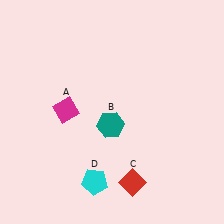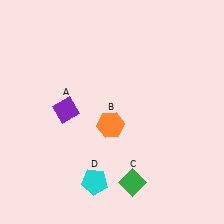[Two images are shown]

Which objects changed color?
A changed from magenta to purple. B changed from teal to orange. C changed from red to green.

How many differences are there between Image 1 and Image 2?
There are 3 differences between the two images.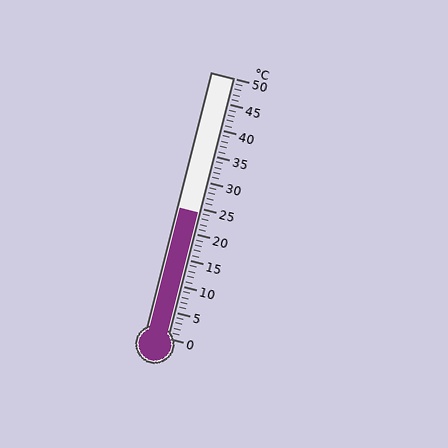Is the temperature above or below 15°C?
The temperature is above 15°C.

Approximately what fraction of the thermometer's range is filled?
The thermometer is filled to approximately 50% of its range.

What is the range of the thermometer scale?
The thermometer scale ranges from 0°C to 50°C.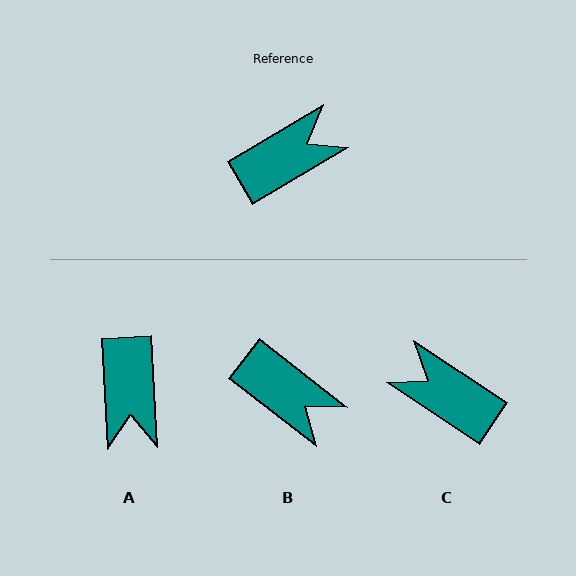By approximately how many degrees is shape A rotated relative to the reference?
Approximately 118 degrees clockwise.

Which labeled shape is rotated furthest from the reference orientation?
A, about 118 degrees away.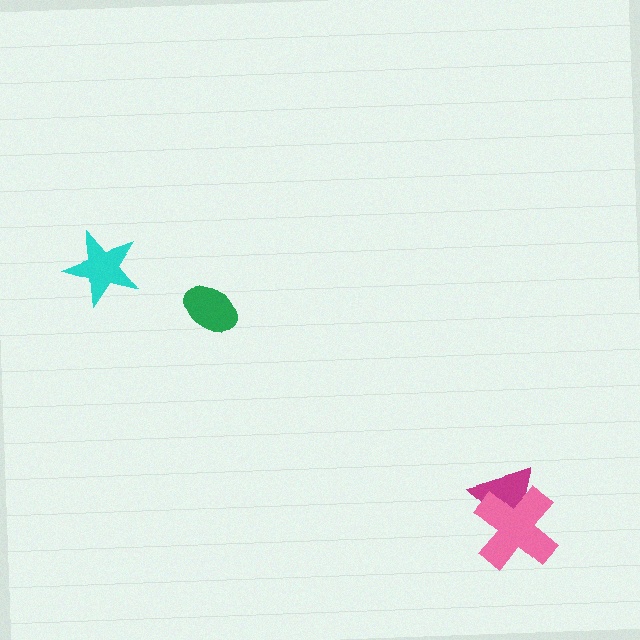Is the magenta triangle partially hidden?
Yes, it is partially covered by another shape.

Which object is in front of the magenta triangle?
The pink cross is in front of the magenta triangle.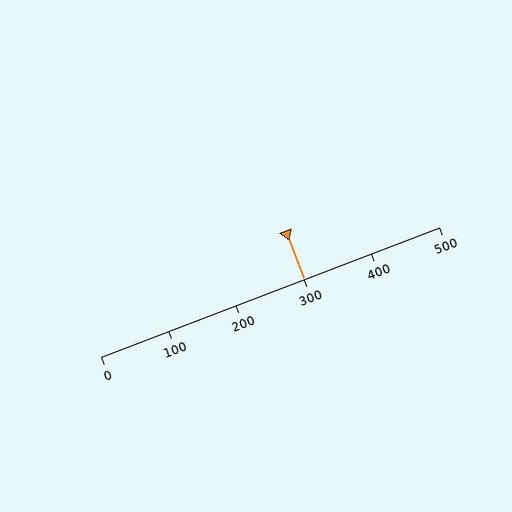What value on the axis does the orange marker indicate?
The marker indicates approximately 300.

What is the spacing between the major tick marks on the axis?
The major ticks are spaced 100 apart.